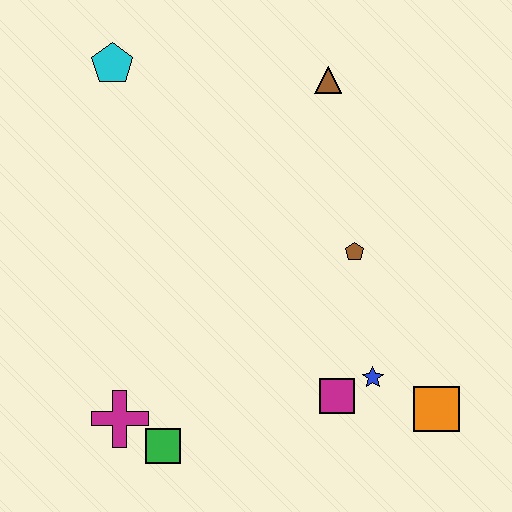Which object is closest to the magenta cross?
The green square is closest to the magenta cross.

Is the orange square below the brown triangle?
Yes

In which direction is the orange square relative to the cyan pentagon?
The orange square is below the cyan pentagon.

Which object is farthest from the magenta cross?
The brown triangle is farthest from the magenta cross.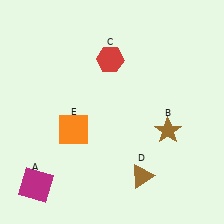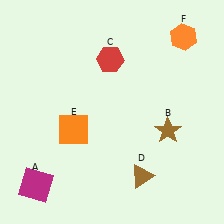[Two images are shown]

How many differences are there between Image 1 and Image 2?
There is 1 difference between the two images.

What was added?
An orange hexagon (F) was added in Image 2.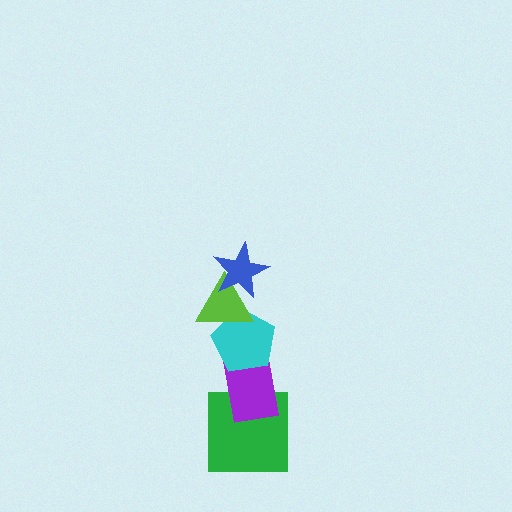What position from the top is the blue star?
The blue star is 1st from the top.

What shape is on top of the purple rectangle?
The cyan pentagon is on top of the purple rectangle.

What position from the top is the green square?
The green square is 5th from the top.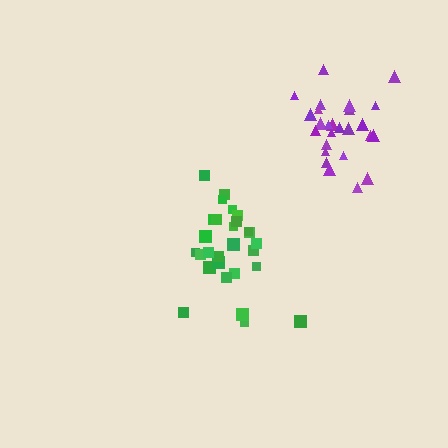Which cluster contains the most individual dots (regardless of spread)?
Green (31).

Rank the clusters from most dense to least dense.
purple, green.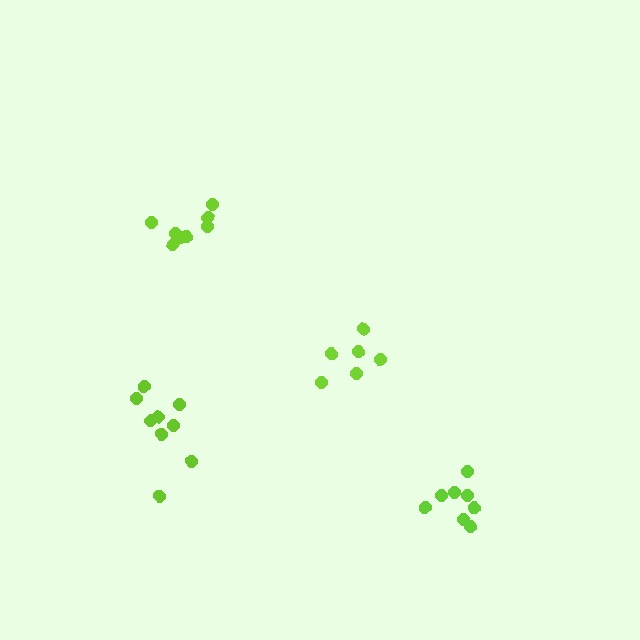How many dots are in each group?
Group 1: 8 dots, Group 2: 6 dots, Group 3: 9 dots, Group 4: 8 dots (31 total).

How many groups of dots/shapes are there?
There are 4 groups.